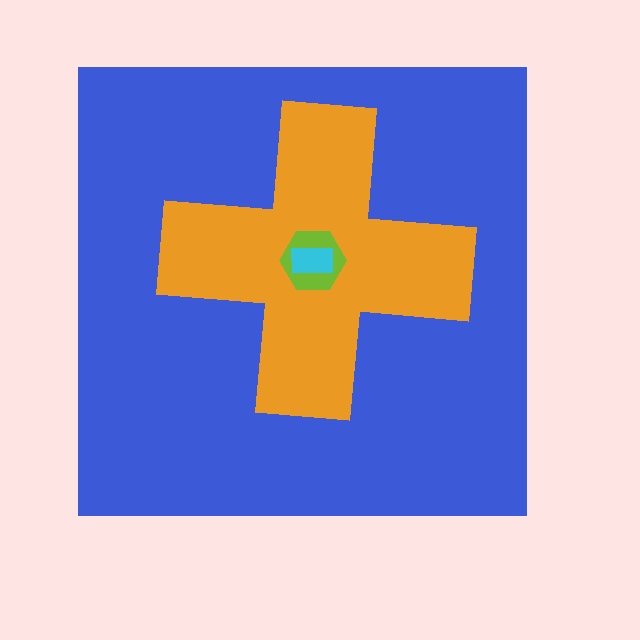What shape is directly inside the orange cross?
The lime hexagon.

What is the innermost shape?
The cyan rectangle.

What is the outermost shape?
The blue square.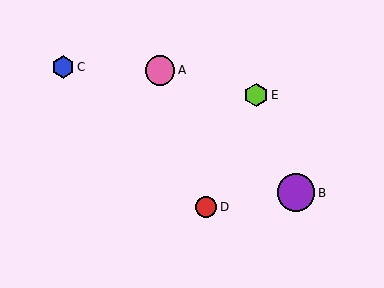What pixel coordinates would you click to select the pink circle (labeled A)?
Click at (160, 70) to select the pink circle A.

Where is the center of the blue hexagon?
The center of the blue hexagon is at (63, 67).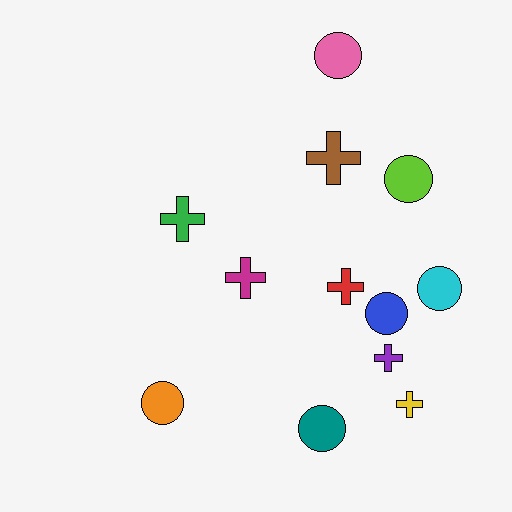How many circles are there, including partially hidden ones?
There are 6 circles.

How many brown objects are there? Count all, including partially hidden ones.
There is 1 brown object.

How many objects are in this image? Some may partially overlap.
There are 12 objects.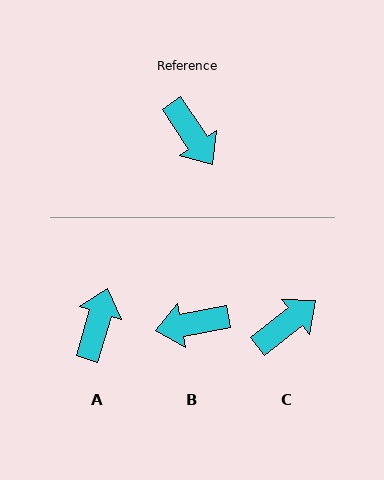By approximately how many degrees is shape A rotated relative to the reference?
Approximately 129 degrees counter-clockwise.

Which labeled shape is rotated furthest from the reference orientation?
A, about 129 degrees away.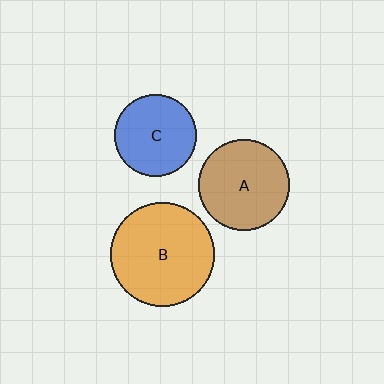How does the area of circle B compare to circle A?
Approximately 1.3 times.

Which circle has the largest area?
Circle B (orange).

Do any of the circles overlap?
No, none of the circles overlap.